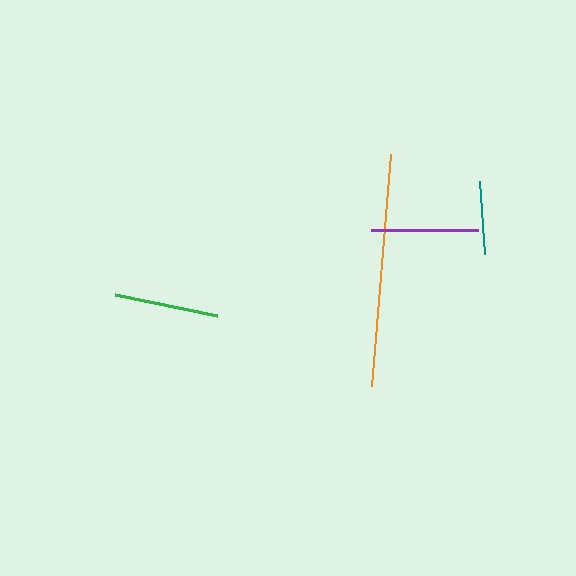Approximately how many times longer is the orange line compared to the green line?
The orange line is approximately 2.2 times the length of the green line.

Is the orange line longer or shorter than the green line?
The orange line is longer than the green line.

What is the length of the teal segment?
The teal segment is approximately 74 pixels long.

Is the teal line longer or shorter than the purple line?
The purple line is longer than the teal line.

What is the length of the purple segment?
The purple segment is approximately 107 pixels long.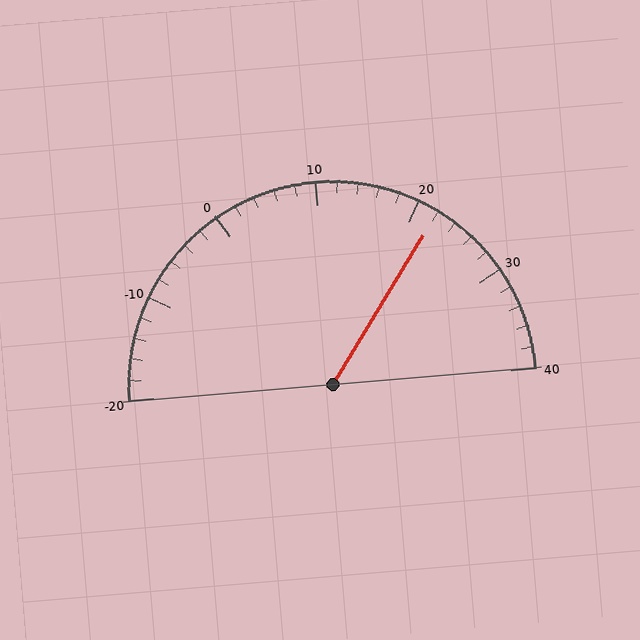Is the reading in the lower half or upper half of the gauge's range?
The reading is in the upper half of the range (-20 to 40).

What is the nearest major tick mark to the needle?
The nearest major tick mark is 20.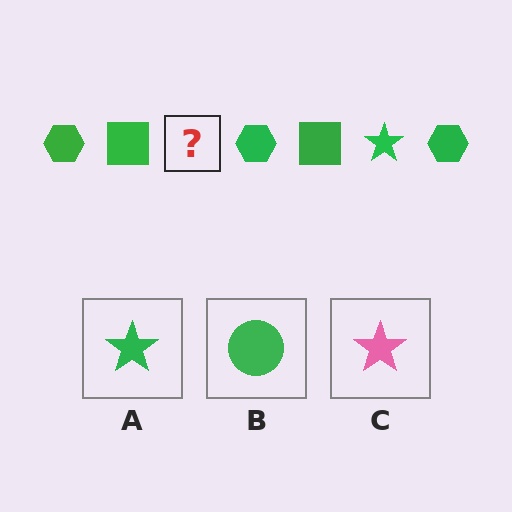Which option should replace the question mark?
Option A.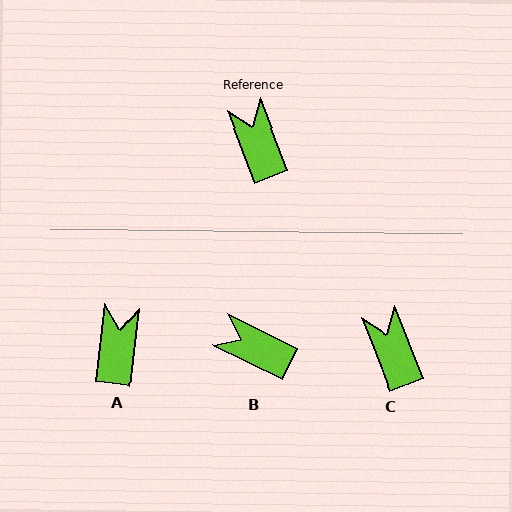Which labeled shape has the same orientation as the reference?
C.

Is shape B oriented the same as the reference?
No, it is off by about 42 degrees.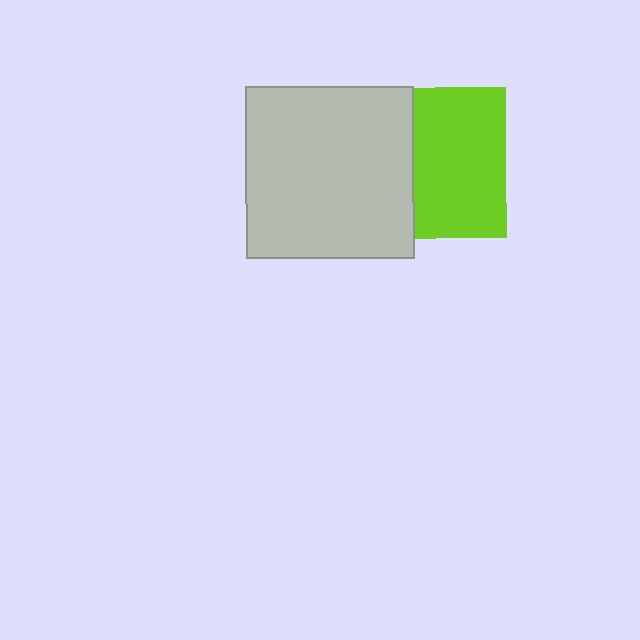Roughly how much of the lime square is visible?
About half of it is visible (roughly 61%).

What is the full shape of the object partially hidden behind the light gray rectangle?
The partially hidden object is a lime square.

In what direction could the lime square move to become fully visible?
The lime square could move right. That would shift it out from behind the light gray rectangle entirely.